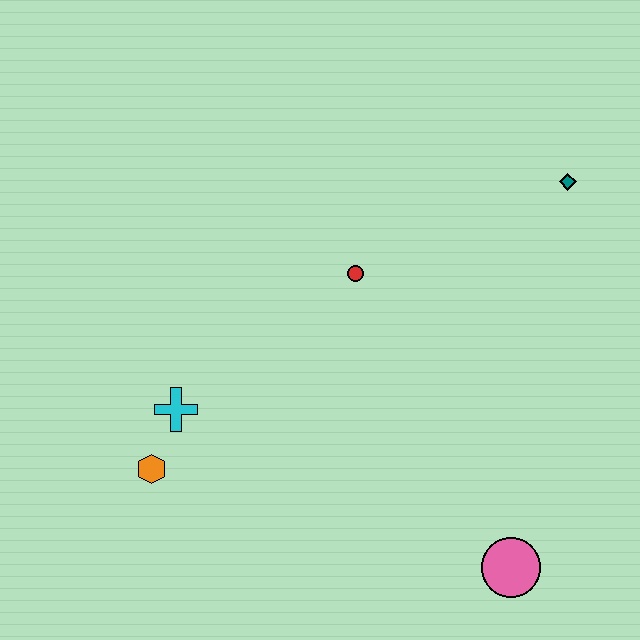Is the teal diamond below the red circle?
No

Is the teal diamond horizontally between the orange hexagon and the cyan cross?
No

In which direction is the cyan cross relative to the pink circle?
The cyan cross is to the left of the pink circle.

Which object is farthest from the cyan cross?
The teal diamond is farthest from the cyan cross.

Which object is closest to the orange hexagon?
The cyan cross is closest to the orange hexagon.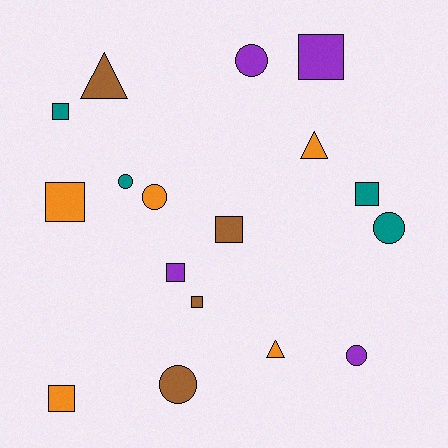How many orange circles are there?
There is 1 orange circle.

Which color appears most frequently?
Orange, with 5 objects.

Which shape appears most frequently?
Square, with 8 objects.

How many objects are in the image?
There are 17 objects.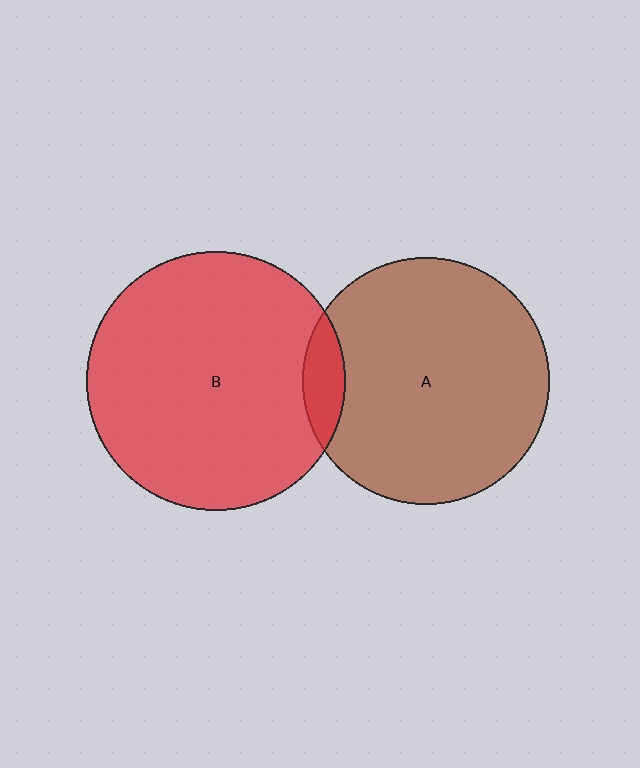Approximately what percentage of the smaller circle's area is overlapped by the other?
Approximately 10%.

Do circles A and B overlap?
Yes.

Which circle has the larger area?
Circle B (red).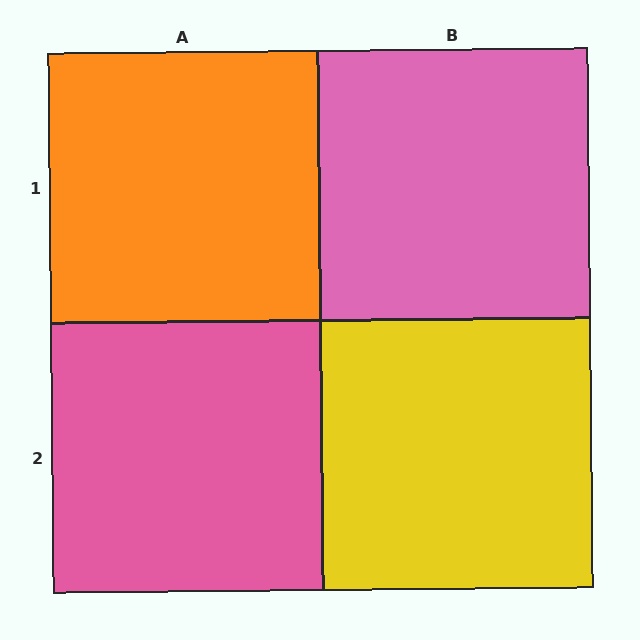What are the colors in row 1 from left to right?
Orange, pink.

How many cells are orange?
1 cell is orange.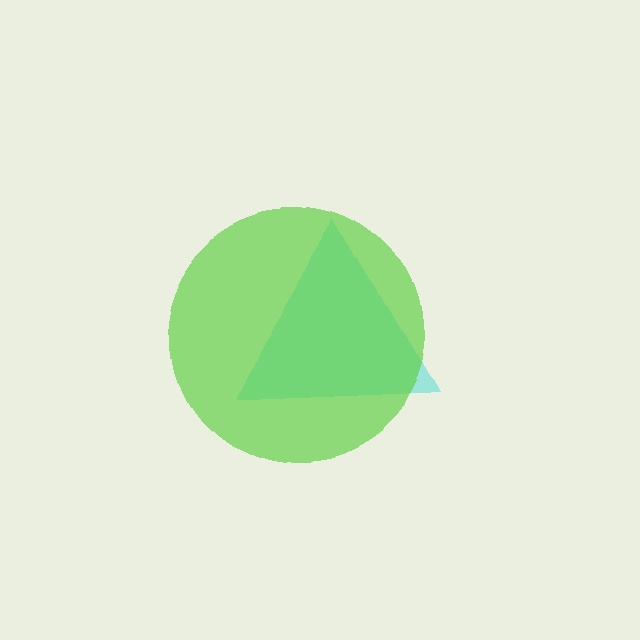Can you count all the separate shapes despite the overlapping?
Yes, there are 2 separate shapes.